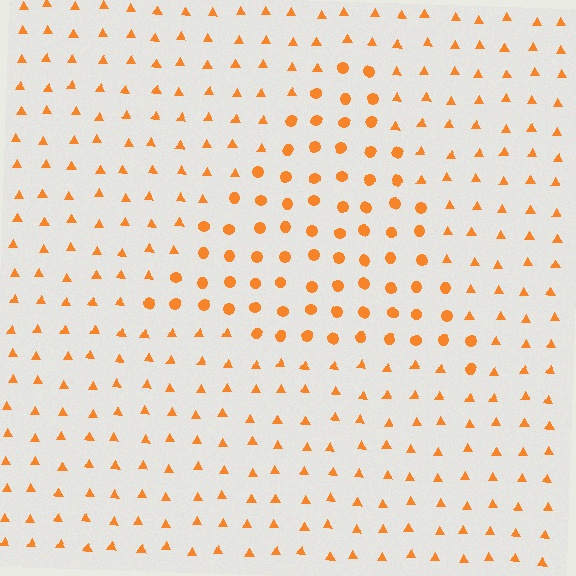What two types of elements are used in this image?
The image uses circles inside the triangle region and triangles outside it.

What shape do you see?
I see a triangle.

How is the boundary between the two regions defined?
The boundary is defined by a change in element shape: circles inside vs. triangles outside. All elements share the same color and spacing.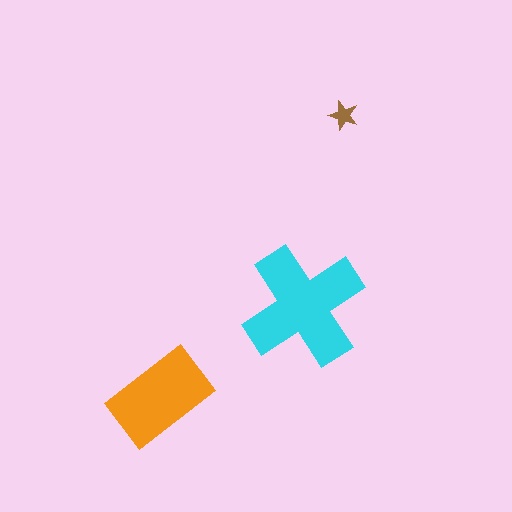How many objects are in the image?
There are 3 objects in the image.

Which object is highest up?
The brown star is topmost.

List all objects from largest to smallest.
The cyan cross, the orange rectangle, the brown star.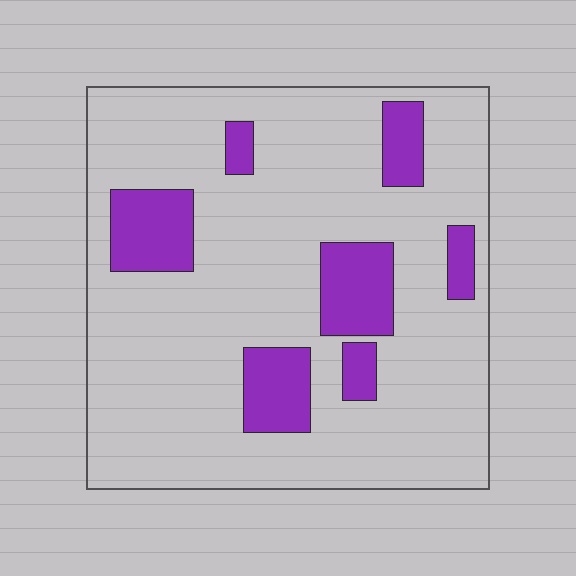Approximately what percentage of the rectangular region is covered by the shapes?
Approximately 20%.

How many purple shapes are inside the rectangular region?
7.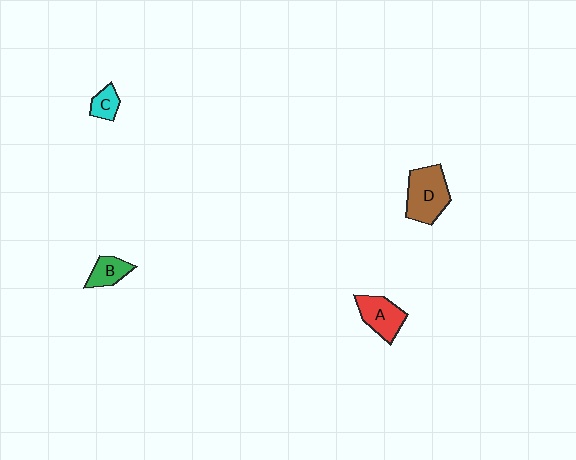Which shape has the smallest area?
Shape C (cyan).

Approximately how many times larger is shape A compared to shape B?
Approximately 1.5 times.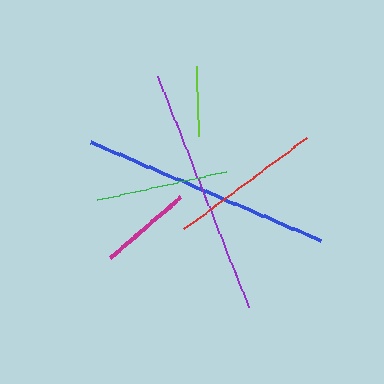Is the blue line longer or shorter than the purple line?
The blue line is longer than the purple line.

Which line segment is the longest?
The blue line is the longest at approximately 250 pixels.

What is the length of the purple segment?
The purple segment is approximately 248 pixels long.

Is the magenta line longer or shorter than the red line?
The red line is longer than the magenta line.